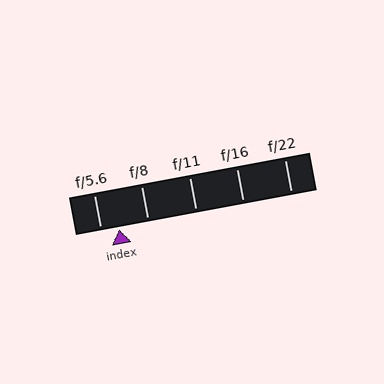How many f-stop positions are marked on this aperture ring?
There are 5 f-stop positions marked.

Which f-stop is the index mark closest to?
The index mark is closest to f/5.6.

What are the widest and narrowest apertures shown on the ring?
The widest aperture shown is f/5.6 and the narrowest is f/22.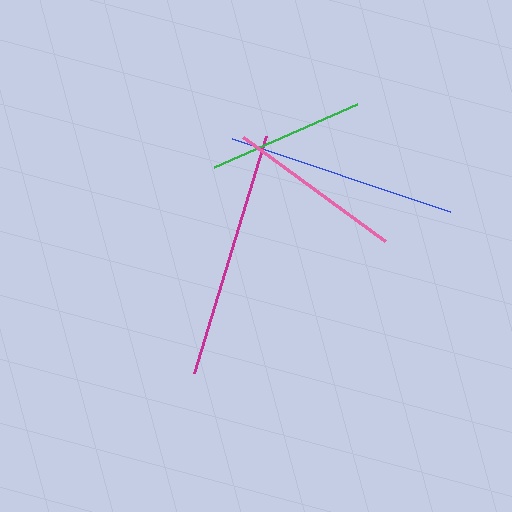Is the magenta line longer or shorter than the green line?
The magenta line is longer than the green line.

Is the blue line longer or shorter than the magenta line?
The magenta line is longer than the blue line.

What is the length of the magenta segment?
The magenta segment is approximately 247 pixels long.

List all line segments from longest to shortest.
From longest to shortest: magenta, blue, pink, green.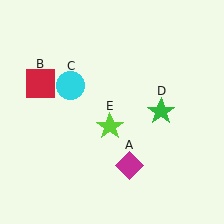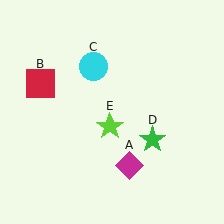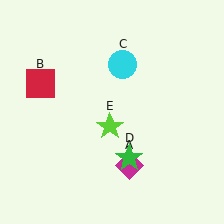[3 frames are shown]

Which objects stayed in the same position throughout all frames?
Magenta diamond (object A) and red square (object B) and lime star (object E) remained stationary.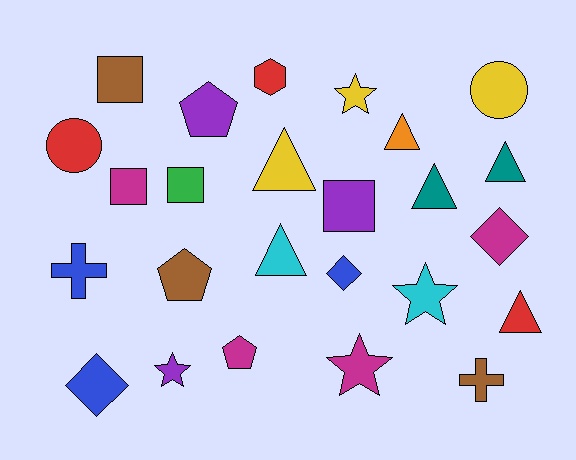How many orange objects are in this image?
There is 1 orange object.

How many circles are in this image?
There are 2 circles.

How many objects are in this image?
There are 25 objects.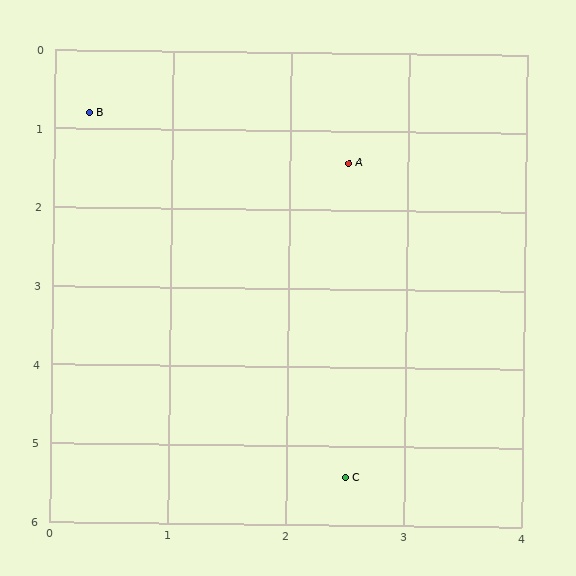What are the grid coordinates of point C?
Point C is at approximately (2.5, 5.4).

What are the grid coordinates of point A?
Point A is at approximately (2.5, 1.4).